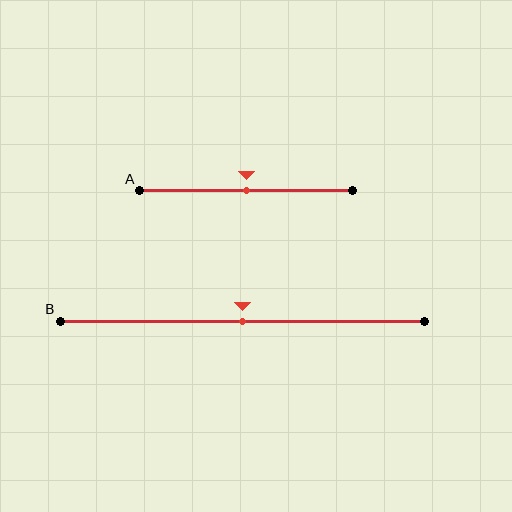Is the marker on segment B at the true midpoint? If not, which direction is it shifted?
Yes, the marker on segment B is at the true midpoint.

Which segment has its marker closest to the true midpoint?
Segment A has its marker closest to the true midpoint.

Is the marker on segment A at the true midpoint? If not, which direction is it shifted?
Yes, the marker on segment A is at the true midpoint.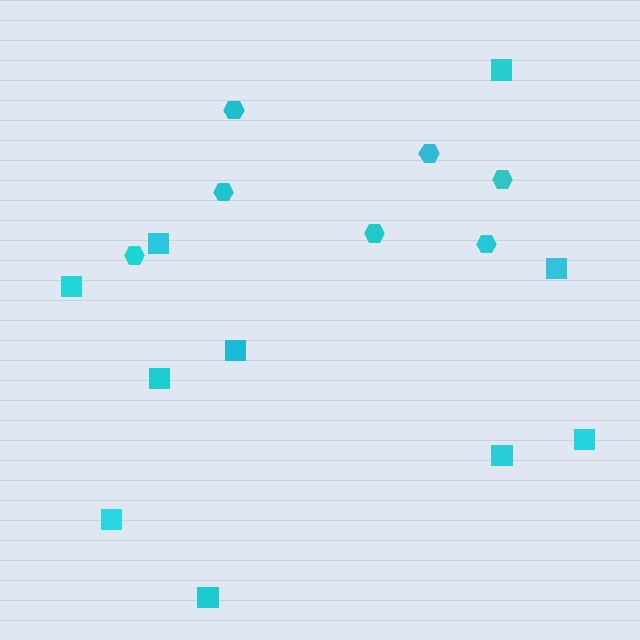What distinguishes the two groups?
There are 2 groups: one group of hexagons (7) and one group of squares (10).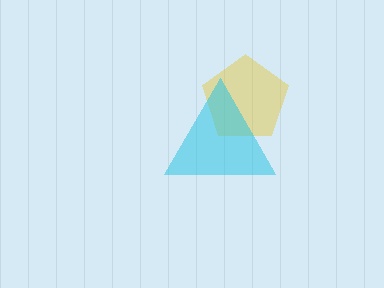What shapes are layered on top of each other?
The layered shapes are: a yellow pentagon, a cyan triangle.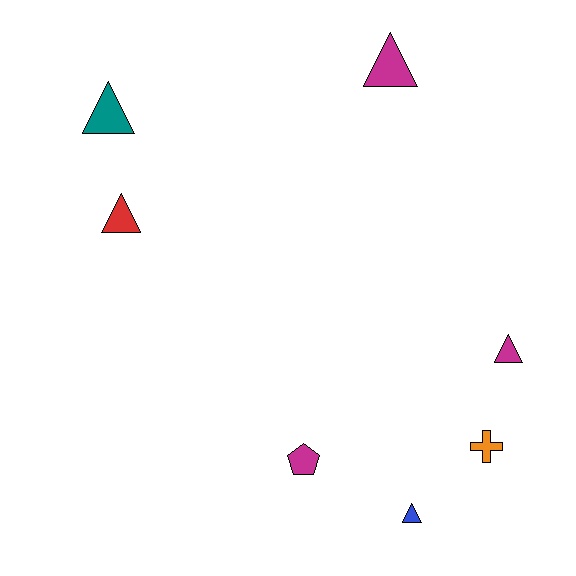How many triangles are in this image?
There are 5 triangles.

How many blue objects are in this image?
There is 1 blue object.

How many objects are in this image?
There are 7 objects.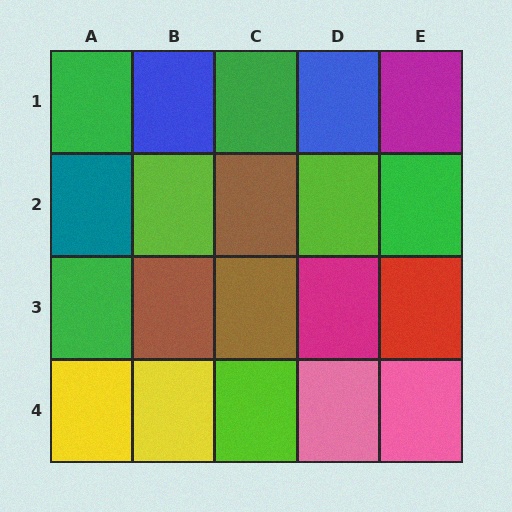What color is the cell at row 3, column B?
Brown.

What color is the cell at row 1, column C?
Green.